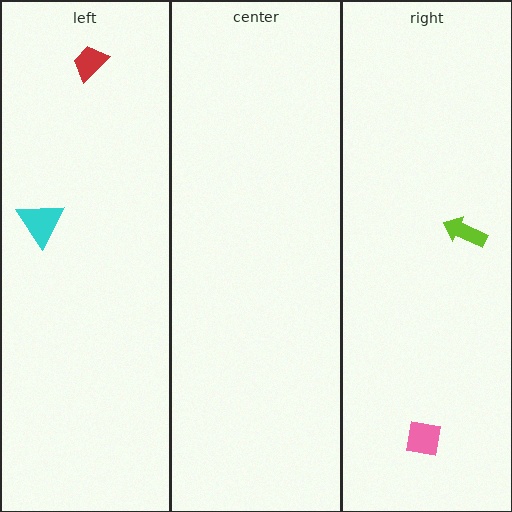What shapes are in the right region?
The pink square, the lime arrow.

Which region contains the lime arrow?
The right region.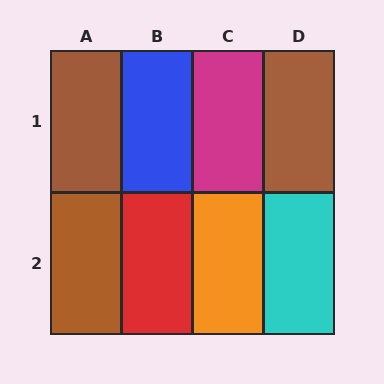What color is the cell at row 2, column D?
Cyan.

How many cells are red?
1 cell is red.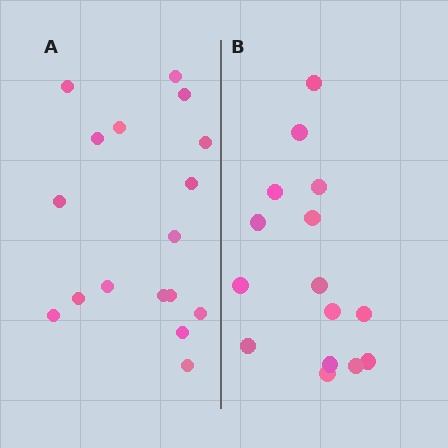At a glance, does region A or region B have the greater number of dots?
Region A (the left region) has more dots.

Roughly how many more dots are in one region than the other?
Region A has just a few more — roughly 2 or 3 more dots than region B.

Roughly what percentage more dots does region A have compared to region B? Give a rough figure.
About 15% more.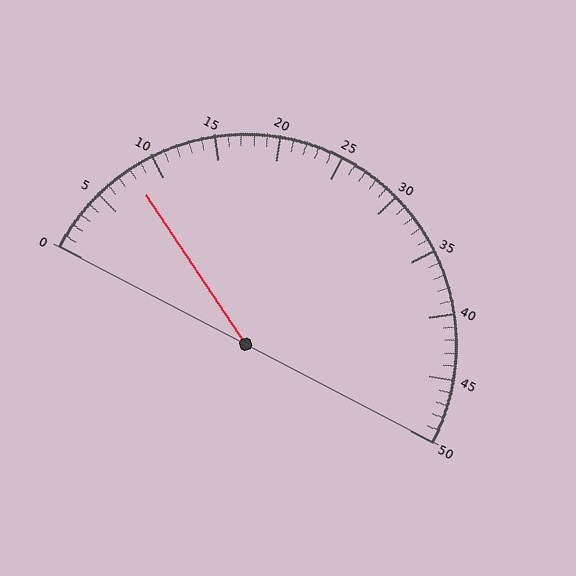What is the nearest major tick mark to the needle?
The nearest major tick mark is 10.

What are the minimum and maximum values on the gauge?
The gauge ranges from 0 to 50.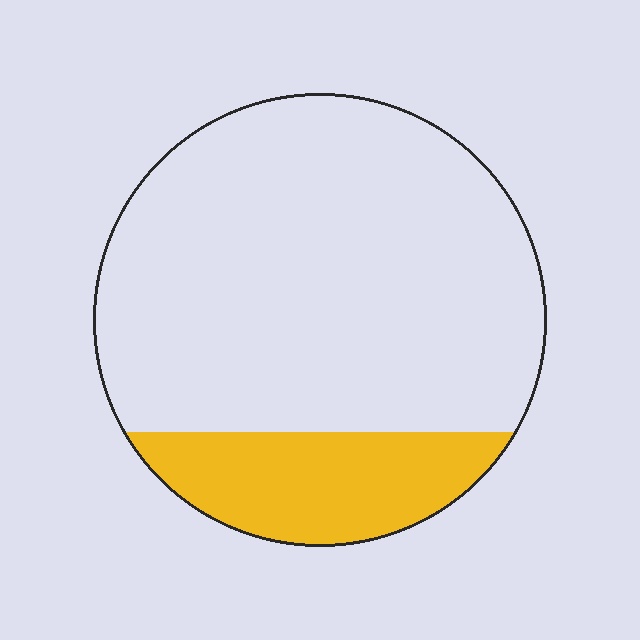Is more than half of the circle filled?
No.